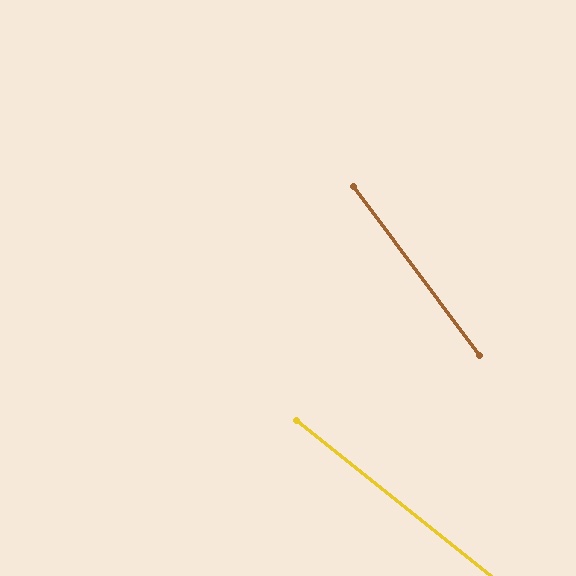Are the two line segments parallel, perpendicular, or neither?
Neither parallel nor perpendicular — they differ by about 15°.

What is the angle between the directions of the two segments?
Approximately 15 degrees.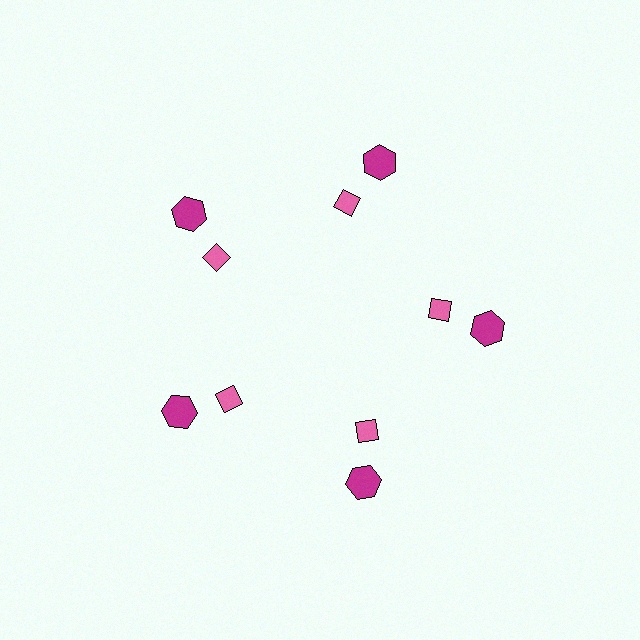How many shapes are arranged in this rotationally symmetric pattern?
There are 10 shapes, arranged in 5 groups of 2.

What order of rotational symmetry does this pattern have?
This pattern has 5-fold rotational symmetry.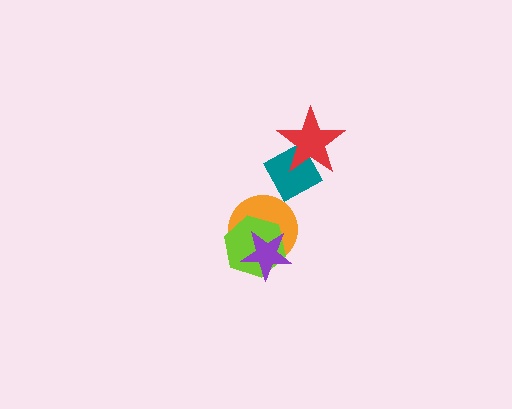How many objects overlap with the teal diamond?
1 object overlaps with the teal diamond.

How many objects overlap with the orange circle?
2 objects overlap with the orange circle.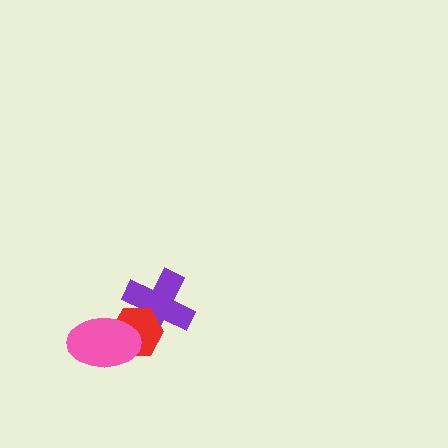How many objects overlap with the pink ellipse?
2 objects overlap with the pink ellipse.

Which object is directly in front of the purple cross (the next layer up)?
The red hexagon is directly in front of the purple cross.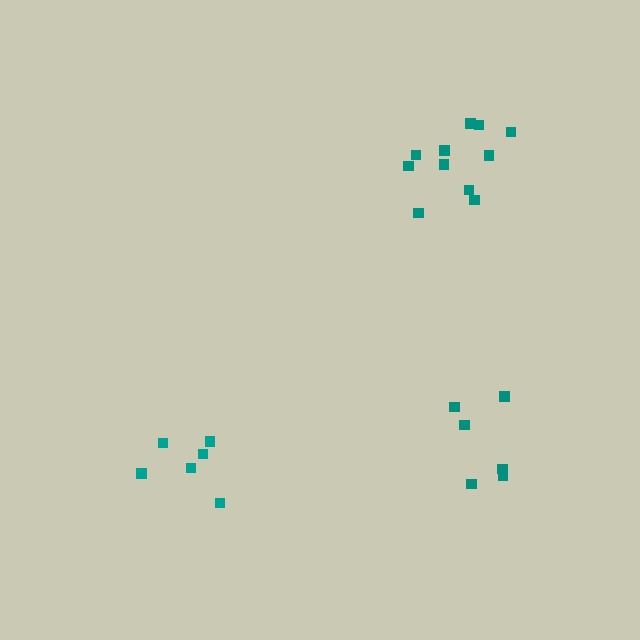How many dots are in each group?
Group 1: 6 dots, Group 2: 6 dots, Group 3: 11 dots (23 total).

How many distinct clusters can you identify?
There are 3 distinct clusters.